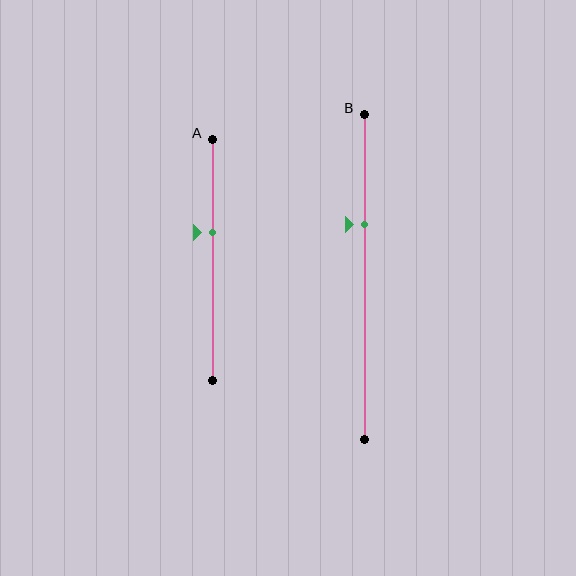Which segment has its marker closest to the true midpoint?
Segment A has its marker closest to the true midpoint.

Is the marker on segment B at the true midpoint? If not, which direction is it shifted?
No, the marker on segment B is shifted upward by about 16% of the segment length.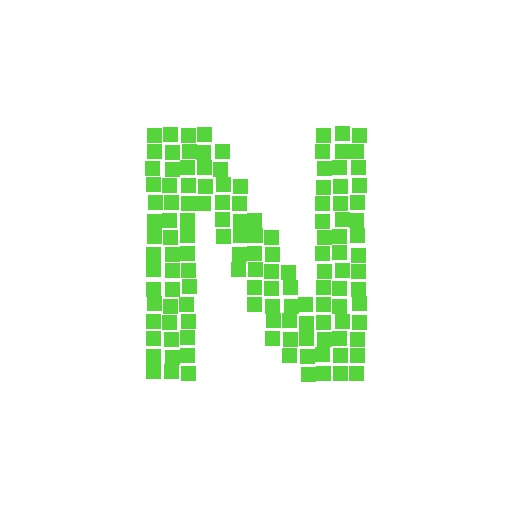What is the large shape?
The large shape is the letter N.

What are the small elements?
The small elements are squares.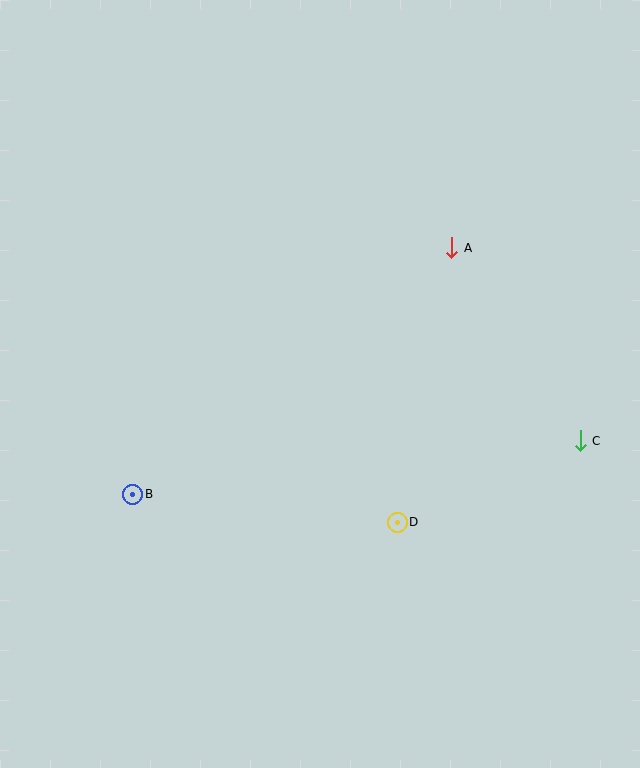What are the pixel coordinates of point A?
Point A is at (452, 248).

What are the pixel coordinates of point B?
Point B is at (133, 494).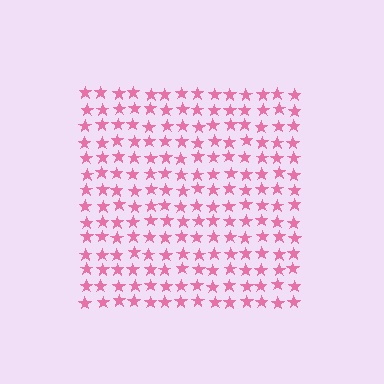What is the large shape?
The large shape is a square.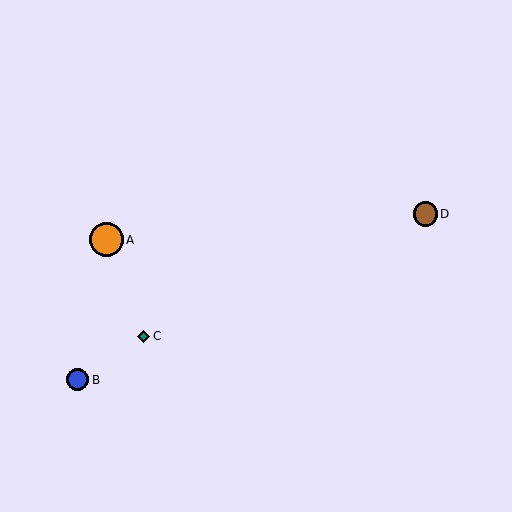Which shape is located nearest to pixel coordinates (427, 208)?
The brown circle (labeled D) at (425, 214) is nearest to that location.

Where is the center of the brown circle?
The center of the brown circle is at (425, 214).